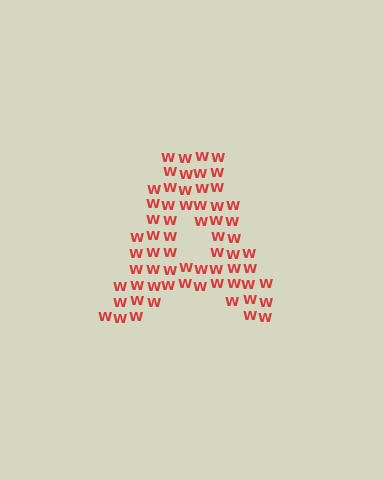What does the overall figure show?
The overall figure shows the letter A.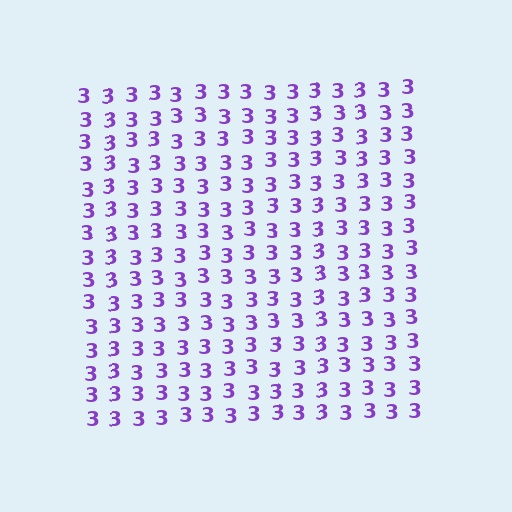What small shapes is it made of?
It is made of small digit 3's.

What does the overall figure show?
The overall figure shows a square.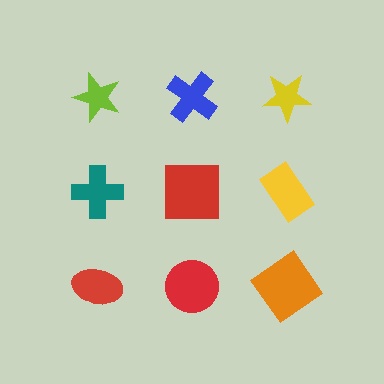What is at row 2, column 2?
A red square.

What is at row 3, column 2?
A red circle.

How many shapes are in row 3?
3 shapes.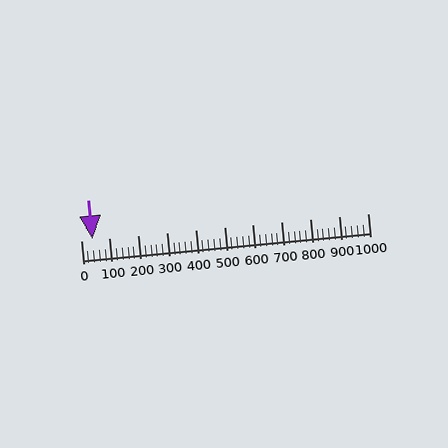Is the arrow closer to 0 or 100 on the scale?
The arrow is closer to 0.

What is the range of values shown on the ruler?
The ruler shows values from 0 to 1000.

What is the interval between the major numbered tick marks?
The major tick marks are spaced 100 units apart.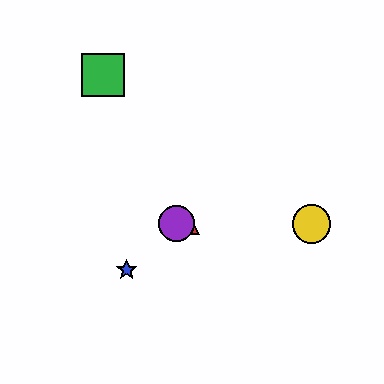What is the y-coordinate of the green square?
The green square is at y≈75.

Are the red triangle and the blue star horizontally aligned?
No, the red triangle is at y≈224 and the blue star is at y≈270.